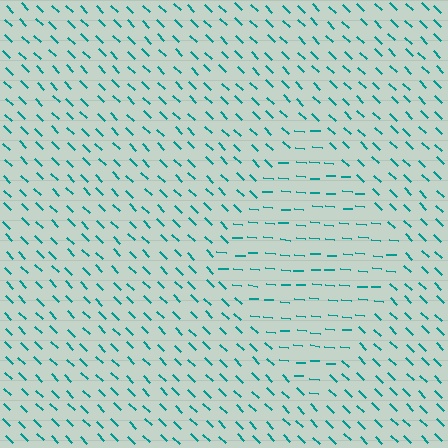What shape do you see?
I see a diamond.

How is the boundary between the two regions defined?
The boundary is defined purely by a change in line orientation (approximately 40 degrees difference). All lines are the same color and thickness.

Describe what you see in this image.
The image is filled with small teal line segments. A diamond region in the image has lines oriented differently from the surrounding lines, creating a visible texture boundary.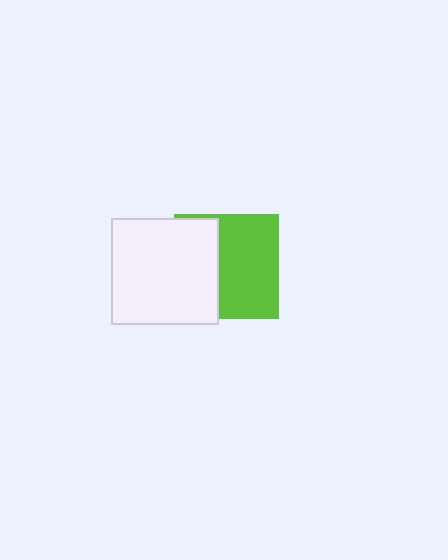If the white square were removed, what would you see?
You would see the complete lime square.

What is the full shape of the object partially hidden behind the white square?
The partially hidden object is a lime square.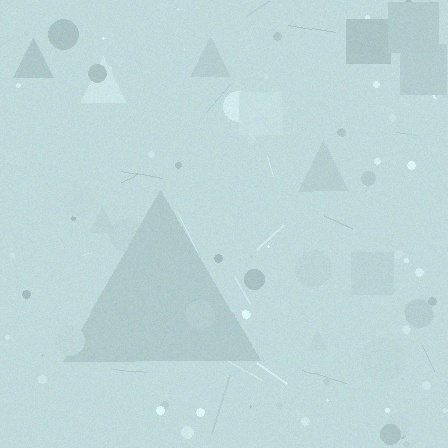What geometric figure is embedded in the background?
A triangle is embedded in the background.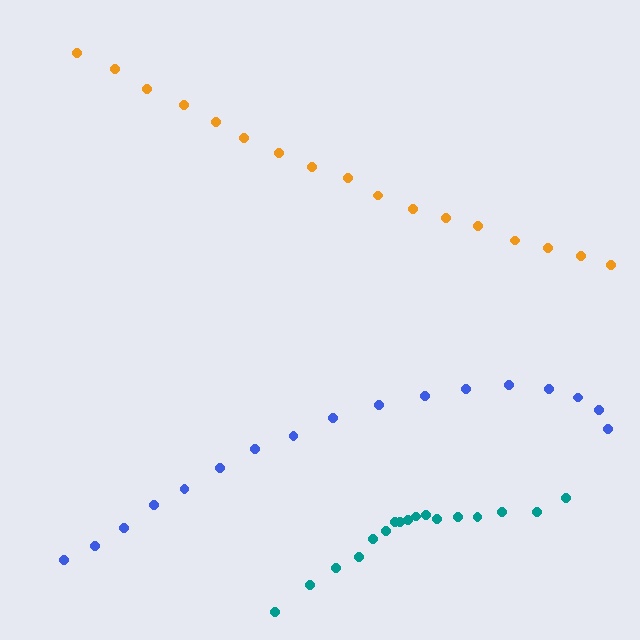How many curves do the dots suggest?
There are 3 distinct paths.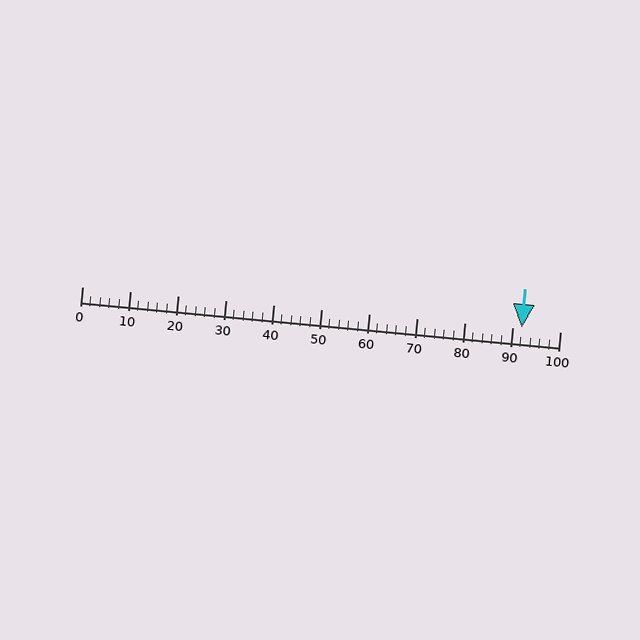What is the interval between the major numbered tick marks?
The major tick marks are spaced 10 units apart.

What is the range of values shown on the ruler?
The ruler shows values from 0 to 100.